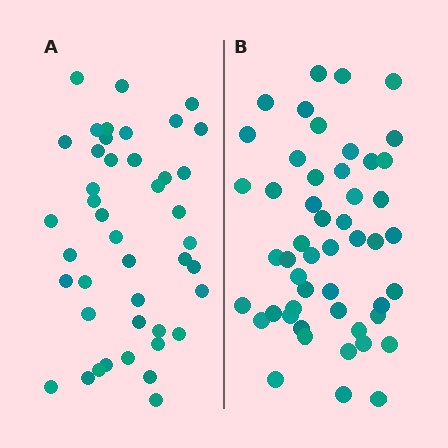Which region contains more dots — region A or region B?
Region B (the right region) has more dots.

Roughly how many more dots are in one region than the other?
Region B has roughly 8 or so more dots than region A.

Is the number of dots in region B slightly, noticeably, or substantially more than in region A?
Region B has only slightly more — the two regions are fairly close. The ratio is roughly 1.2 to 1.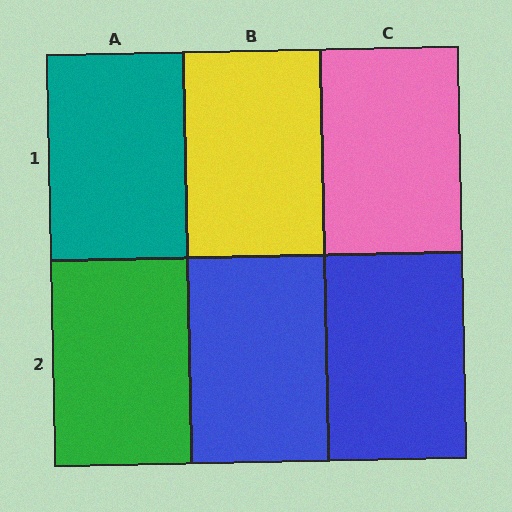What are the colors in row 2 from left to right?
Green, blue, blue.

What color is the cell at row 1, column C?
Pink.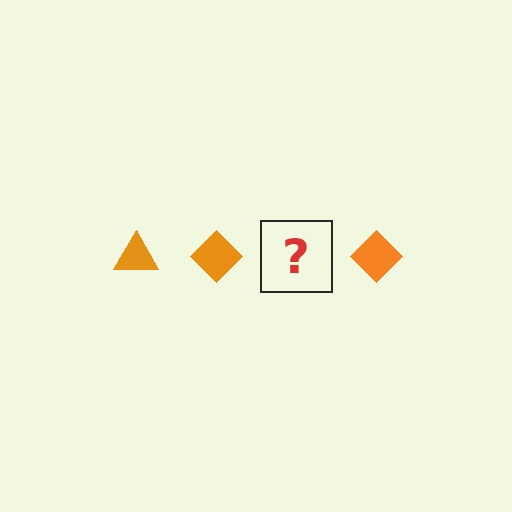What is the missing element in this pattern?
The missing element is an orange triangle.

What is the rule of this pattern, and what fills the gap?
The rule is that the pattern cycles through triangle, diamond shapes in orange. The gap should be filled with an orange triangle.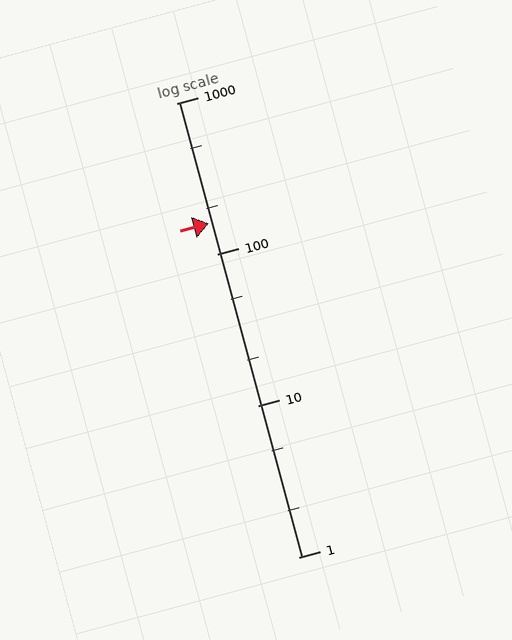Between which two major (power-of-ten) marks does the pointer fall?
The pointer is between 100 and 1000.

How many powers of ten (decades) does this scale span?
The scale spans 3 decades, from 1 to 1000.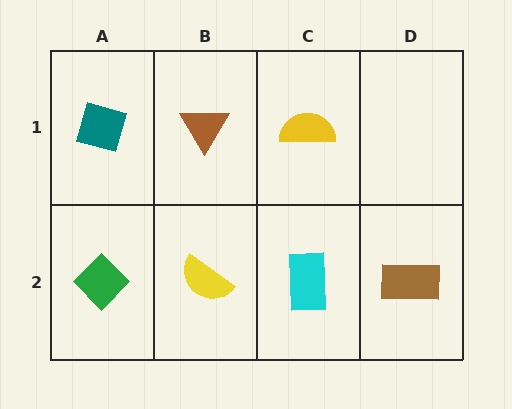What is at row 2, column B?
A yellow semicircle.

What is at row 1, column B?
A brown triangle.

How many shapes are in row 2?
4 shapes.